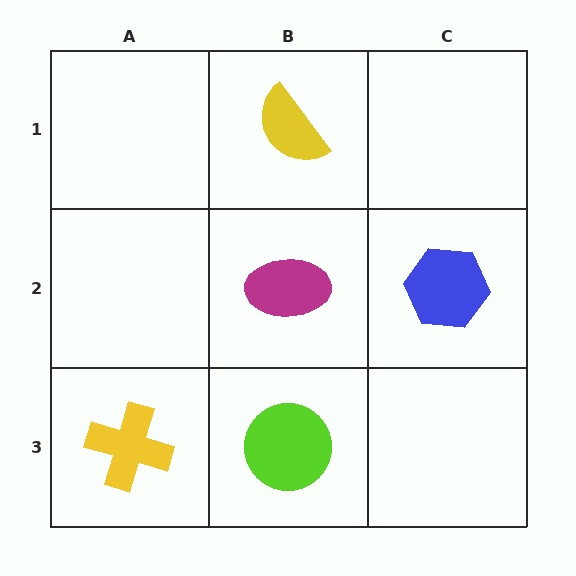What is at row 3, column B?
A lime circle.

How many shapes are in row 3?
2 shapes.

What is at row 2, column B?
A magenta ellipse.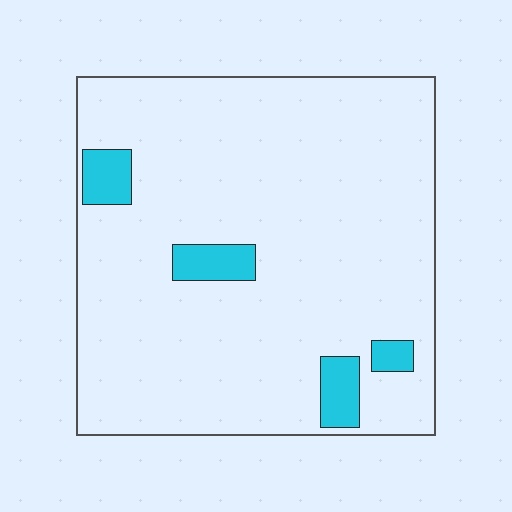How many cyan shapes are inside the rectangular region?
4.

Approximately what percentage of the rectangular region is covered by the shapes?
Approximately 10%.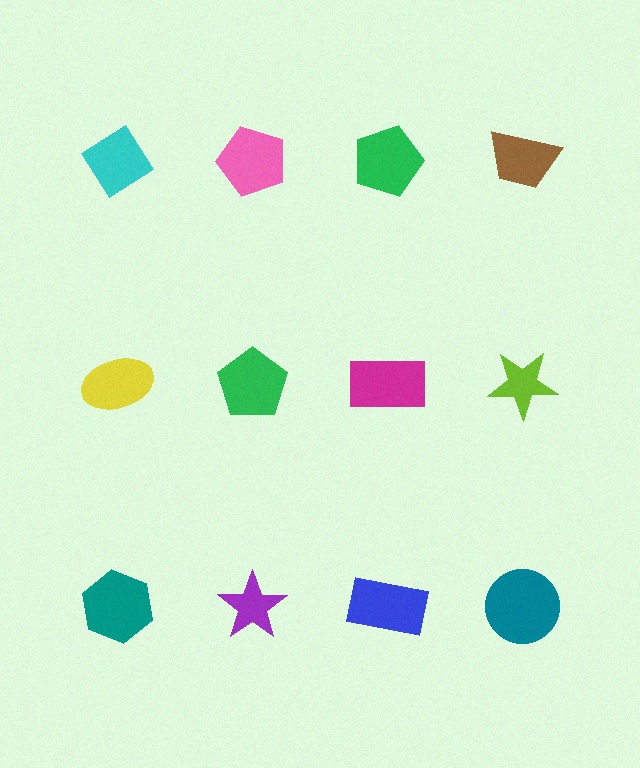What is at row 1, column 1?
A cyan diamond.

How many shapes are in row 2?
4 shapes.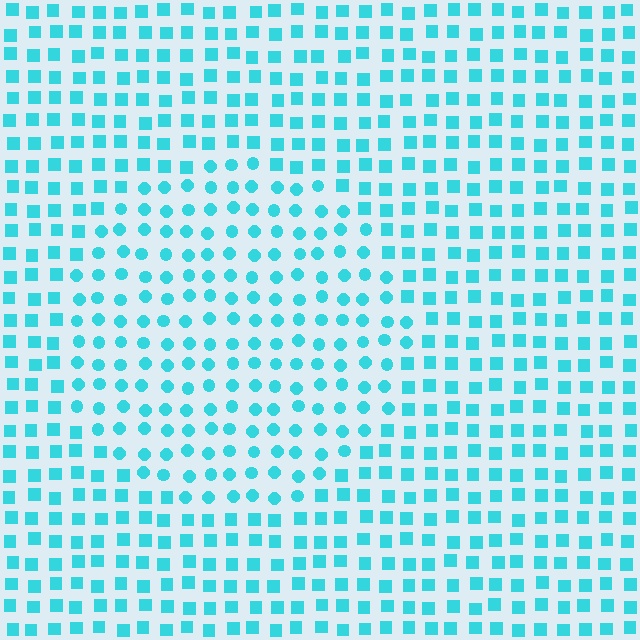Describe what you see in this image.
The image is filled with small cyan elements arranged in a uniform grid. A circle-shaped region contains circles, while the surrounding area contains squares. The boundary is defined purely by the change in element shape.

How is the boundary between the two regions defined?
The boundary is defined by a change in element shape: circles inside vs. squares outside. All elements share the same color and spacing.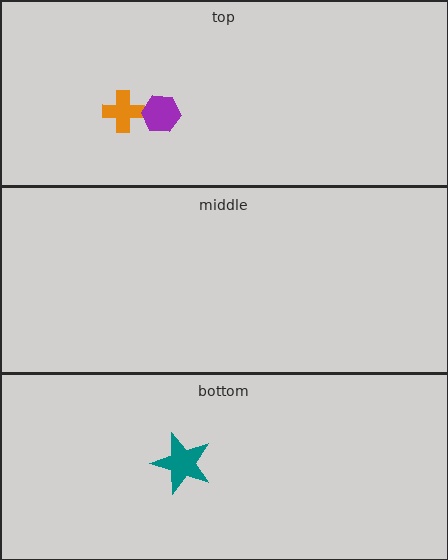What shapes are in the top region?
The orange cross, the purple hexagon.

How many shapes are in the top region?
2.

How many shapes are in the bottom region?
1.